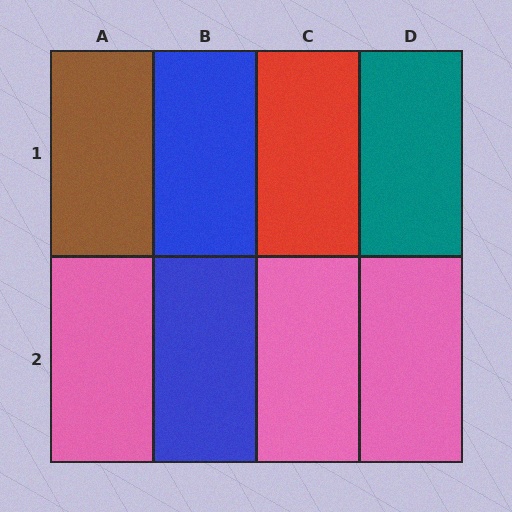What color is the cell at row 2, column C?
Pink.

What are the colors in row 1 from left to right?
Brown, blue, red, teal.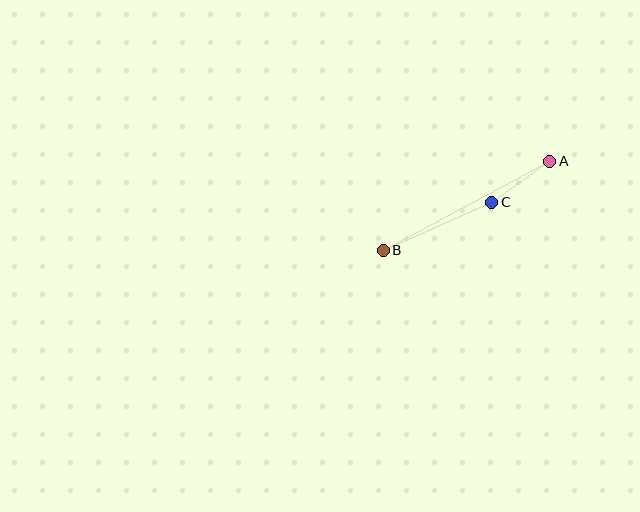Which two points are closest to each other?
Points A and C are closest to each other.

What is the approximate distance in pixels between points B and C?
The distance between B and C is approximately 118 pixels.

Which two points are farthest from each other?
Points A and B are farthest from each other.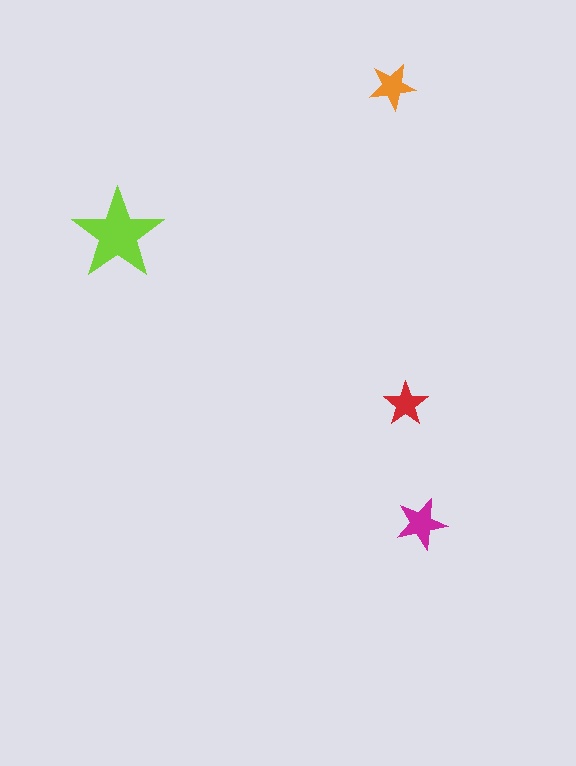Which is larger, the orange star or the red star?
The orange one.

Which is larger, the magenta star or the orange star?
The magenta one.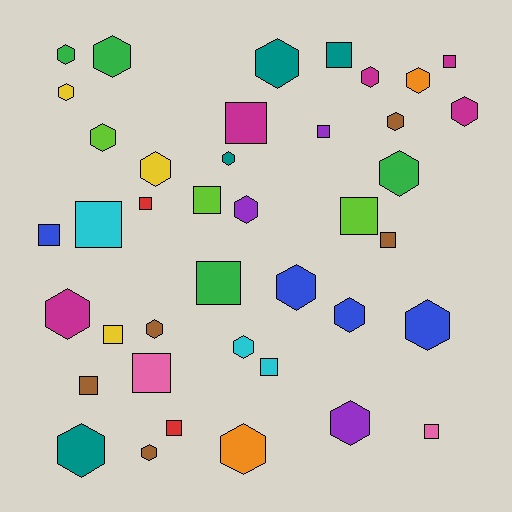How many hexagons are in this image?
There are 23 hexagons.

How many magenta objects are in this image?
There are 5 magenta objects.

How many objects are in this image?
There are 40 objects.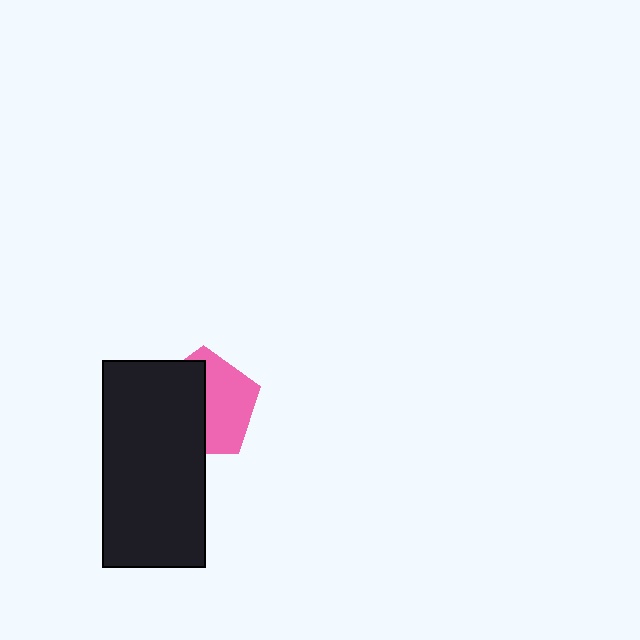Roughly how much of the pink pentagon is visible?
About half of it is visible (roughly 50%).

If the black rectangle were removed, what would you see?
You would see the complete pink pentagon.